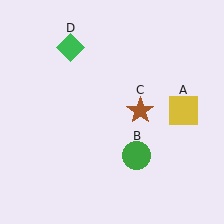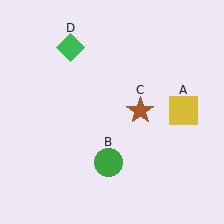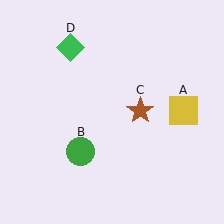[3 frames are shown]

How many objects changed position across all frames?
1 object changed position: green circle (object B).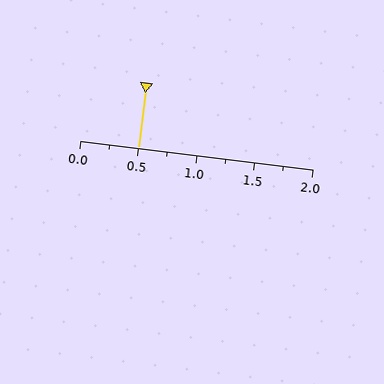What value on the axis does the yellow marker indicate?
The marker indicates approximately 0.5.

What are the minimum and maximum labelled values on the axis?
The axis runs from 0.0 to 2.0.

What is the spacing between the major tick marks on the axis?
The major ticks are spaced 0.5 apart.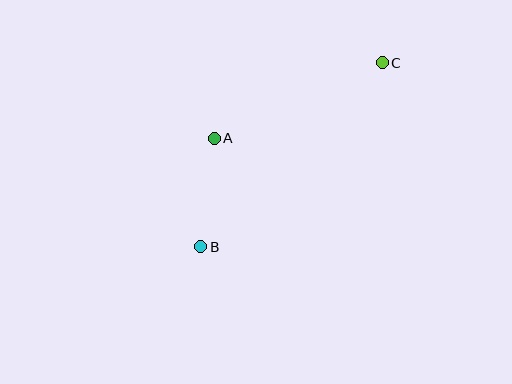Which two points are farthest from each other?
Points B and C are farthest from each other.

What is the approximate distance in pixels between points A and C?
The distance between A and C is approximately 184 pixels.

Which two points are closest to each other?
Points A and B are closest to each other.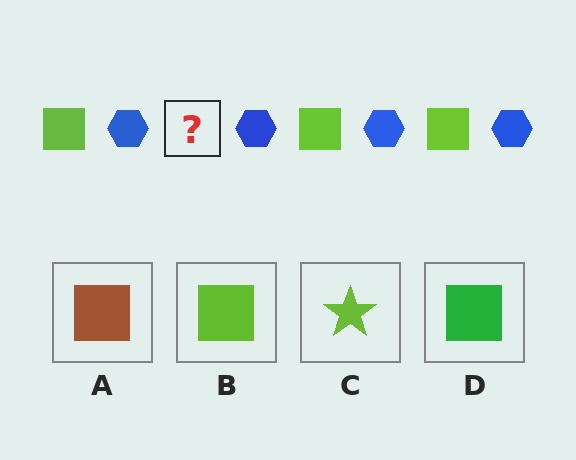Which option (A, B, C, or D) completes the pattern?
B.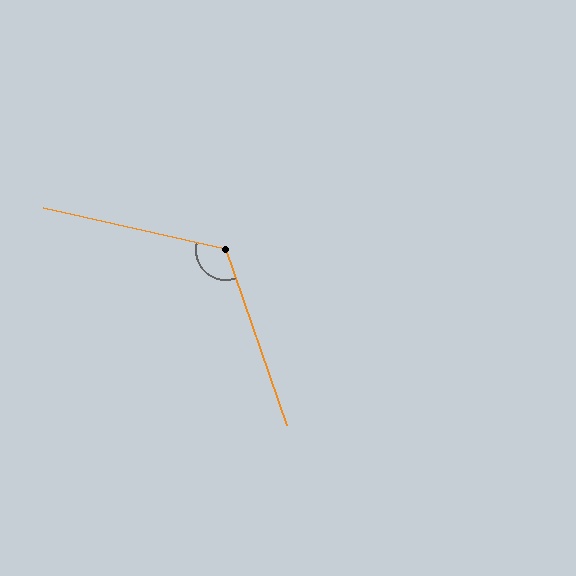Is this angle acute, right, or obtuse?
It is obtuse.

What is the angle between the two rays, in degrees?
Approximately 122 degrees.